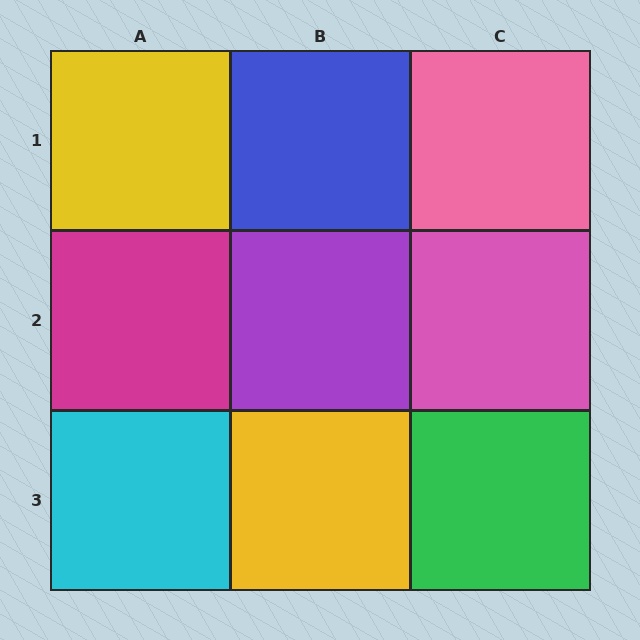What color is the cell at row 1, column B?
Blue.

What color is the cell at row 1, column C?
Pink.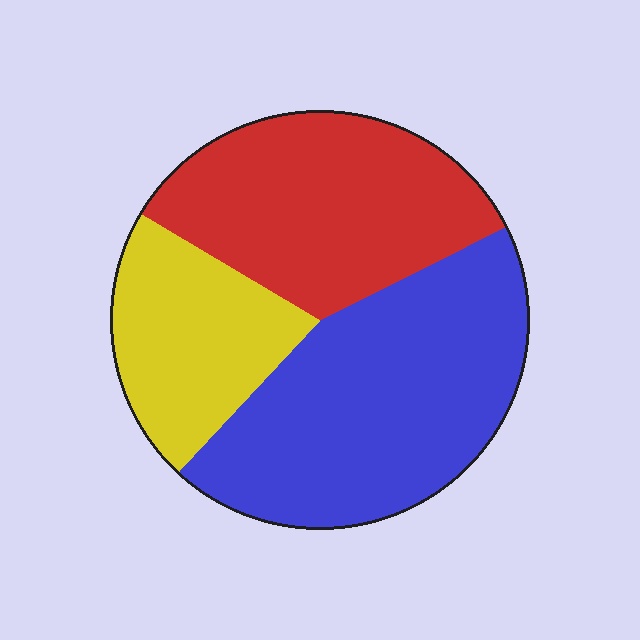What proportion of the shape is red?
Red covers 34% of the shape.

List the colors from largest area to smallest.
From largest to smallest: blue, red, yellow.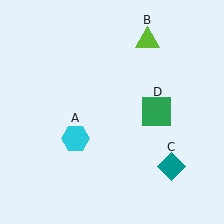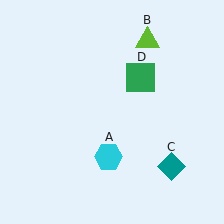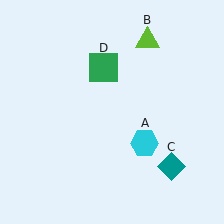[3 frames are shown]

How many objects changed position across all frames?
2 objects changed position: cyan hexagon (object A), green square (object D).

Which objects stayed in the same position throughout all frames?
Lime triangle (object B) and teal diamond (object C) remained stationary.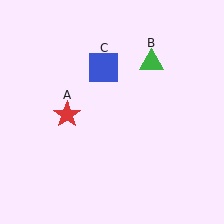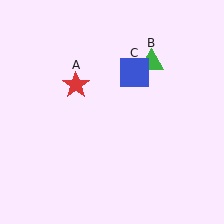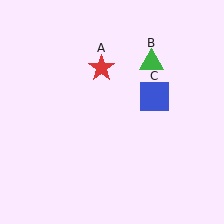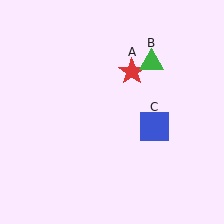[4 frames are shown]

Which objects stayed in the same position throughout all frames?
Green triangle (object B) remained stationary.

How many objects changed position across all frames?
2 objects changed position: red star (object A), blue square (object C).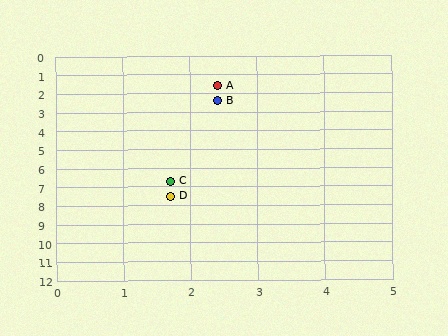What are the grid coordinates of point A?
Point A is at approximately (2.4, 1.6).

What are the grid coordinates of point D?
Point D is at approximately (1.7, 7.5).